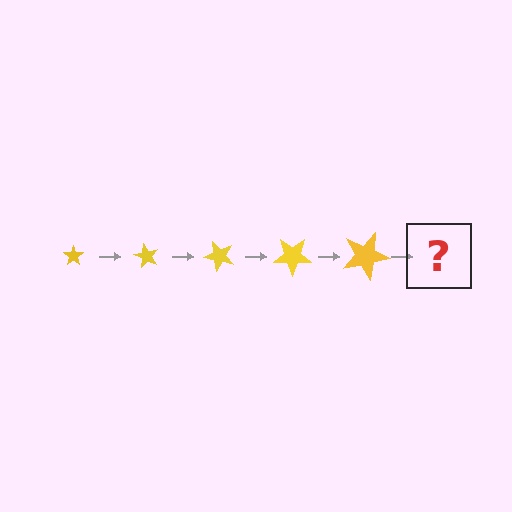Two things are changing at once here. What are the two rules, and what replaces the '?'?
The two rules are that the star grows larger each step and it rotates 60 degrees each step. The '?' should be a star, larger than the previous one and rotated 300 degrees from the start.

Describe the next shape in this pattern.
It should be a star, larger than the previous one and rotated 300 degrees from the start.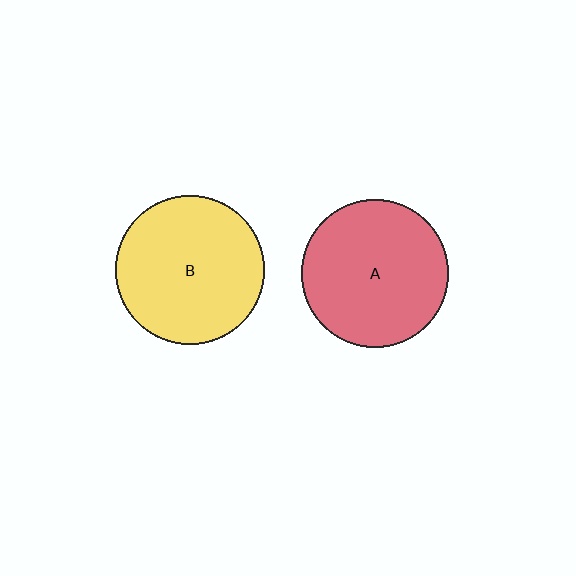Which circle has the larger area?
Circle B (yellow).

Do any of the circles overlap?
No, none of the circles overlap.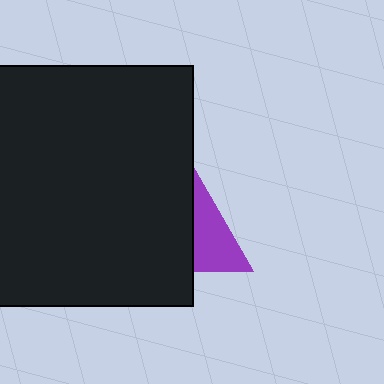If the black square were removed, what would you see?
You would see the complete purple triangle.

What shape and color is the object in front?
The object in front is a black square.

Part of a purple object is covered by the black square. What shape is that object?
It is a triangle.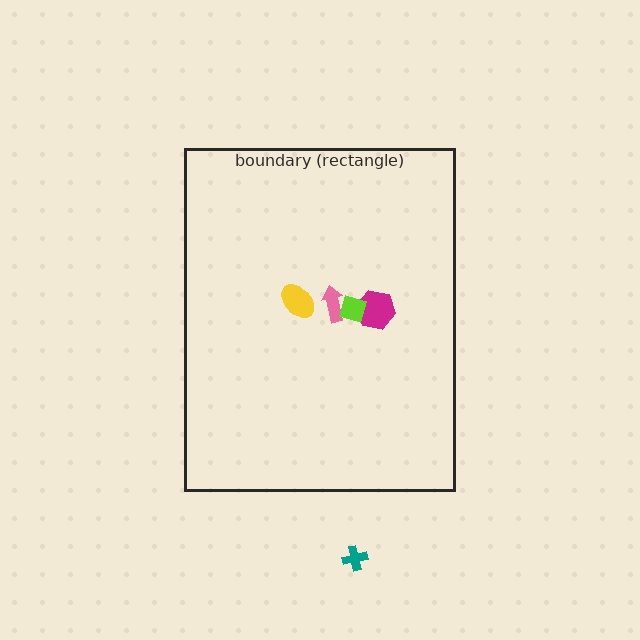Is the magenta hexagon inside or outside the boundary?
Inside.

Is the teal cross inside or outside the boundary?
Outside.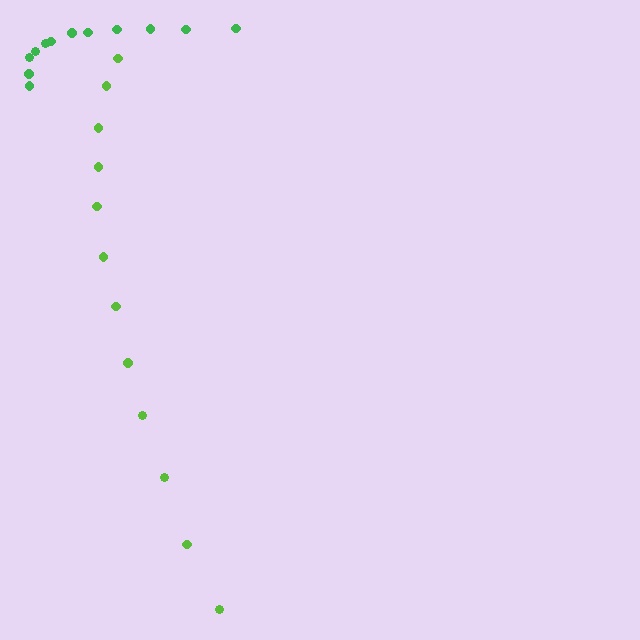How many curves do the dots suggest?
There are 2 distinct paths.